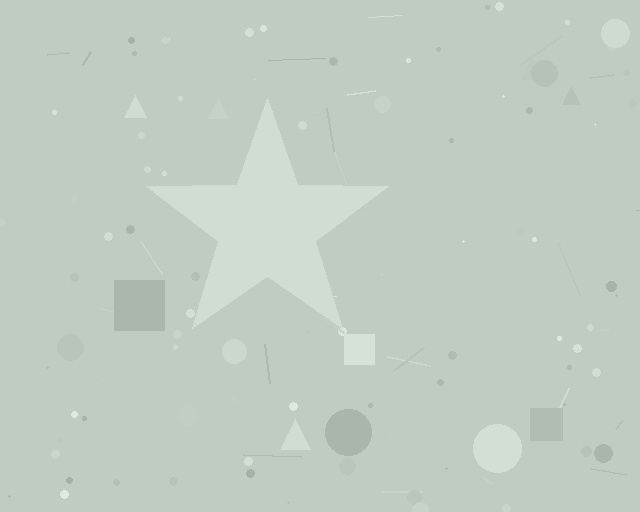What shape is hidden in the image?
A star is hidden in the image.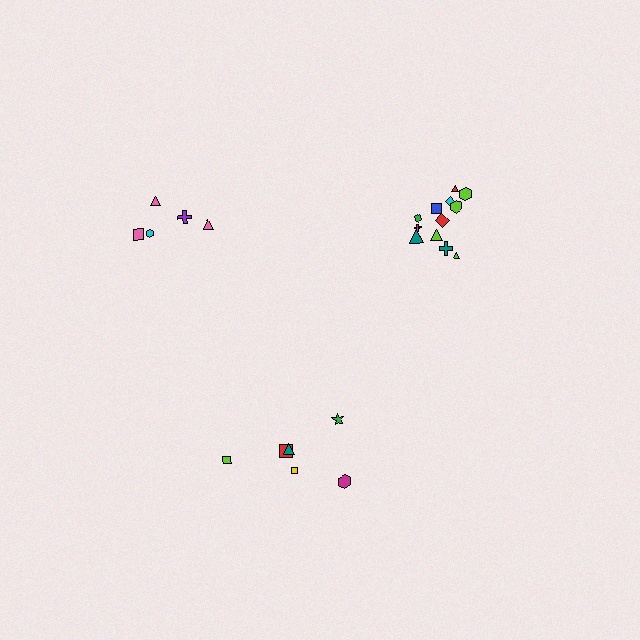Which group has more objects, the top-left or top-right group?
The top-right group.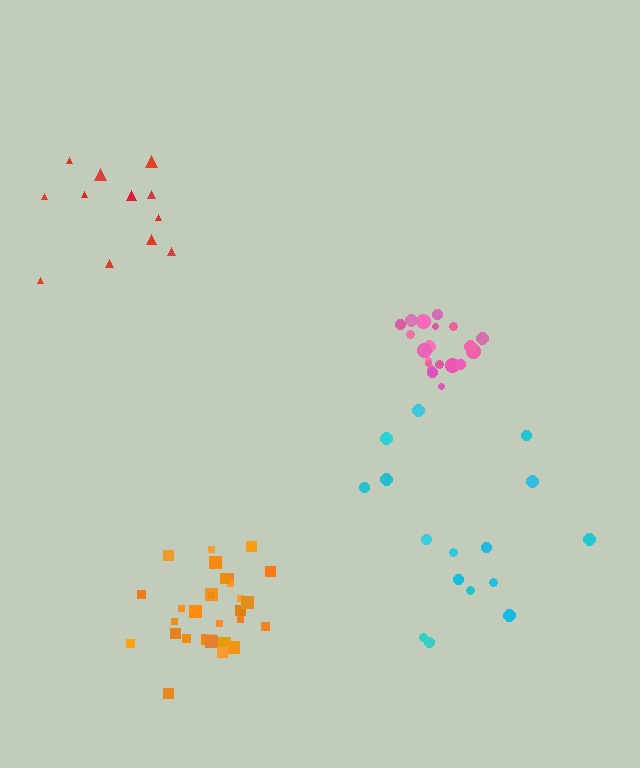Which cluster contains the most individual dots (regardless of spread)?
Orange (30).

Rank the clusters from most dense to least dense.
pink, orange, cyan, red.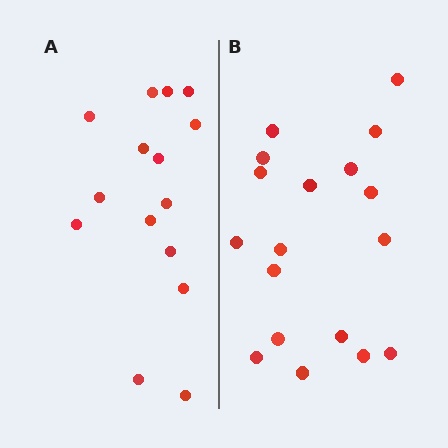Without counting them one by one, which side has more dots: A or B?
Region B (the right region) has more dots.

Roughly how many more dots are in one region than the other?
Region B has just a few more — roughly 2 or 3 more dots than region A.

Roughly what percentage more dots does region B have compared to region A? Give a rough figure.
About 20% more.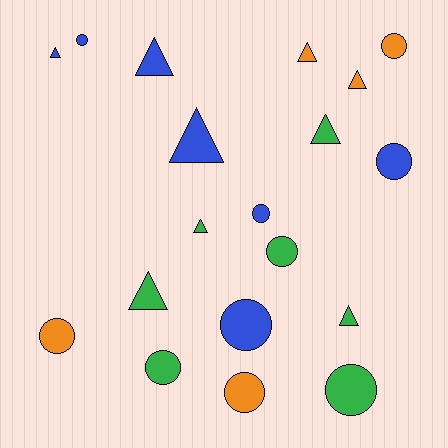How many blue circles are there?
There are 4 blue circles.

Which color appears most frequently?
Blue, with 7 objects.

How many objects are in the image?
There are 19 objects.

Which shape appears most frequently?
Circle, with 10 objects.